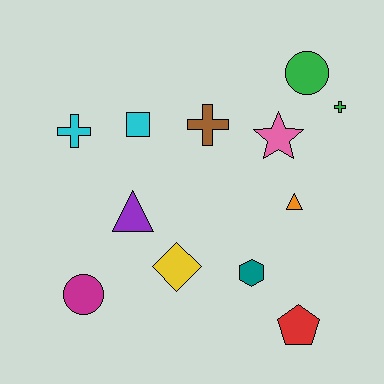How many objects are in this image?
There are 12 objects.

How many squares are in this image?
There is 1 square.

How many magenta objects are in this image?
There is 1 magenta object.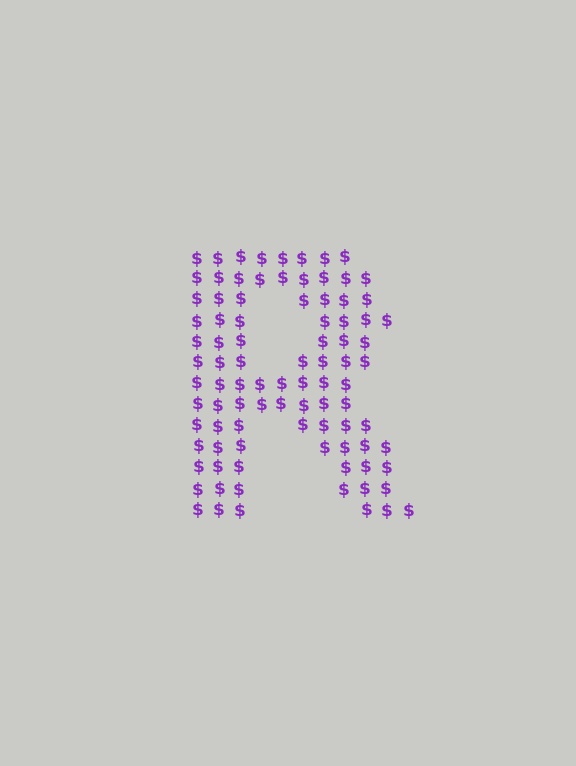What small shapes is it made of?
It is made of small dollar signs.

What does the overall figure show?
The overall figure shows the letter R.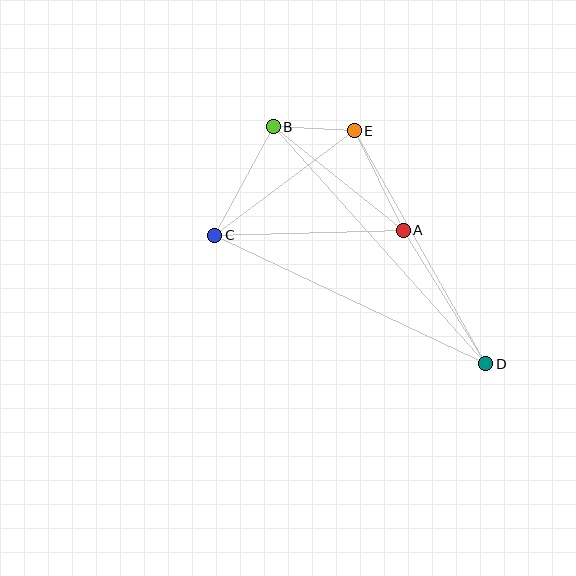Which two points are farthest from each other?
Points B and D are farthest from each other.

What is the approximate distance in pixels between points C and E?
The distance between C and E is approximately 174 pixels.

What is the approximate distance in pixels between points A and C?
The distance between A and C is approximately 188 pixels.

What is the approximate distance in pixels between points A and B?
The distance between A and B is approximately 166 pixels.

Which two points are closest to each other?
Points B and E are closest to each other.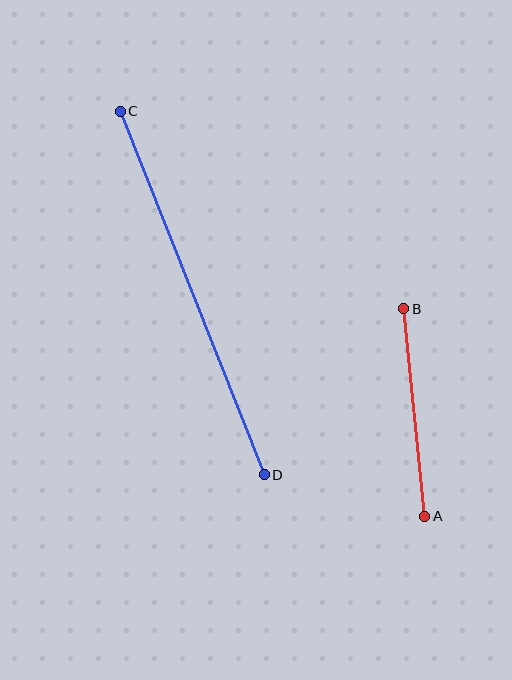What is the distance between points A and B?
The distance is approximately 209 pixels.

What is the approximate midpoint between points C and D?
The midpoint is at approximately (192, 293) pixels.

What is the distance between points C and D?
The distance is approximately 391 pixels.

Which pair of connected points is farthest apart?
Points C and D are farthest apart.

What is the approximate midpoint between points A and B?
The midpoint is at approximately (414, 412) pixels.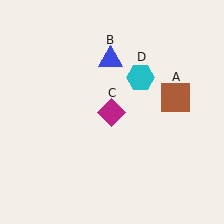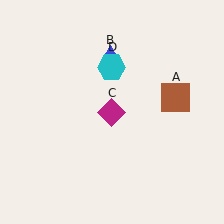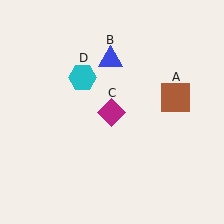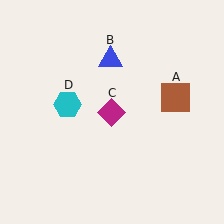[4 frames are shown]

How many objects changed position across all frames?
1 object changed position: cyan hexagon (object D).